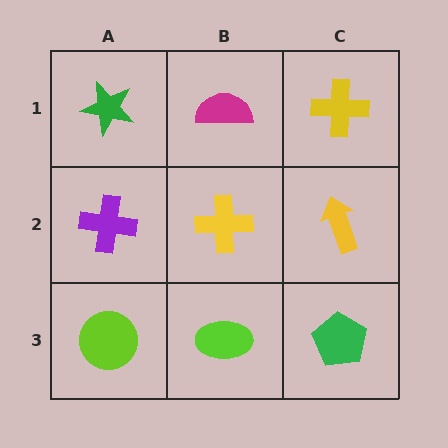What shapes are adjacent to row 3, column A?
A purple cross (row 2, column A), a lime ellipse (row 3, column B).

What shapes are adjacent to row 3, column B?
A yellow cross (row 2, column B), a lime circle (row 3, column A), a green pentagon (row 3, column C).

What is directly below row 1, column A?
A purple cross.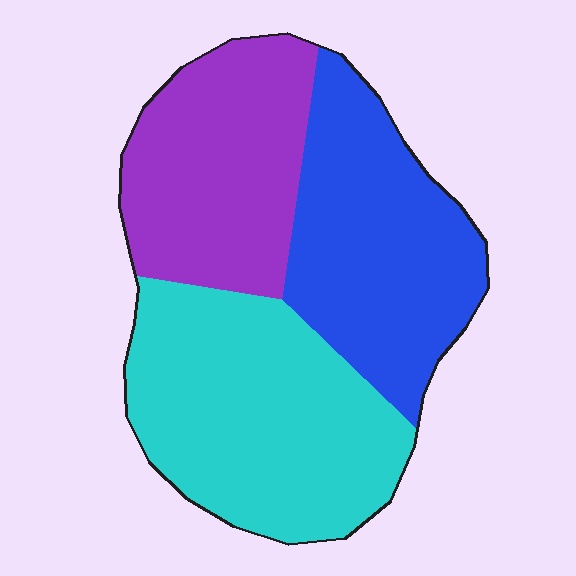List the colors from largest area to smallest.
From largest to smallest: cyan, blue, purple.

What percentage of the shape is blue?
Blue takes up about one third (1/3) of the shape.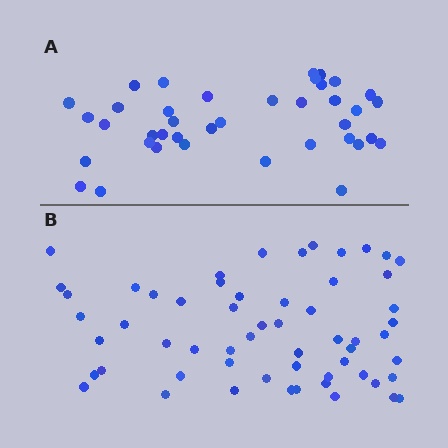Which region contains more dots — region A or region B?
Region B (the bottom region) has more dots.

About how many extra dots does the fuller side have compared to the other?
Region B has approximately 20 more dots than region A.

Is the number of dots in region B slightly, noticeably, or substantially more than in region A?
Region B has substantially more. The ratio is roughly 1.5 to 1.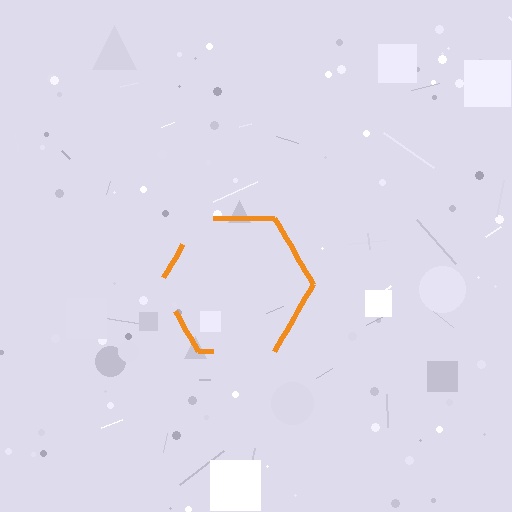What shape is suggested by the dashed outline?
The dashed outline suggests a hexagon.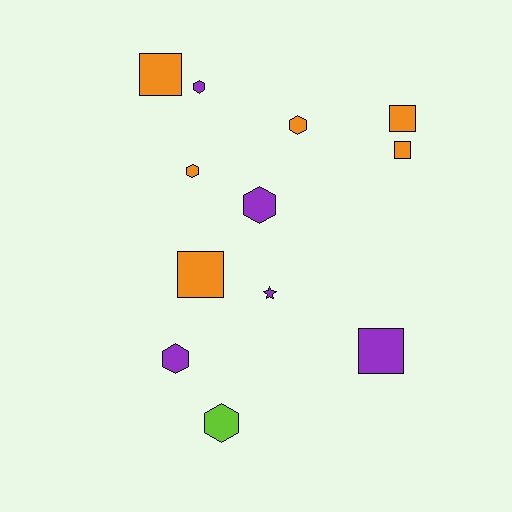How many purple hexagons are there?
There are 3 purple hexagons.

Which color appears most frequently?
Orange, with 6 objects.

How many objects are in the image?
There are 12 objects.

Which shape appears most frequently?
Hexagon, with 6 objects.